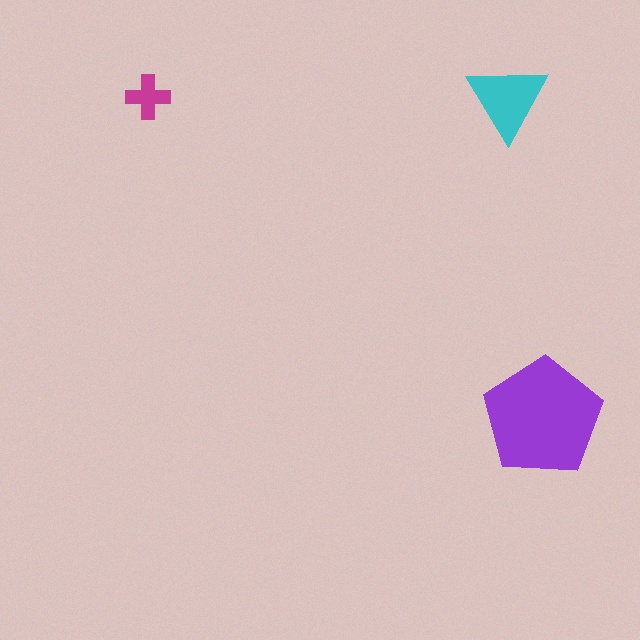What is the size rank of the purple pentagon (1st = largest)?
1st.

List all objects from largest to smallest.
The purple pentagon, the cyan triangle, the magenta cross.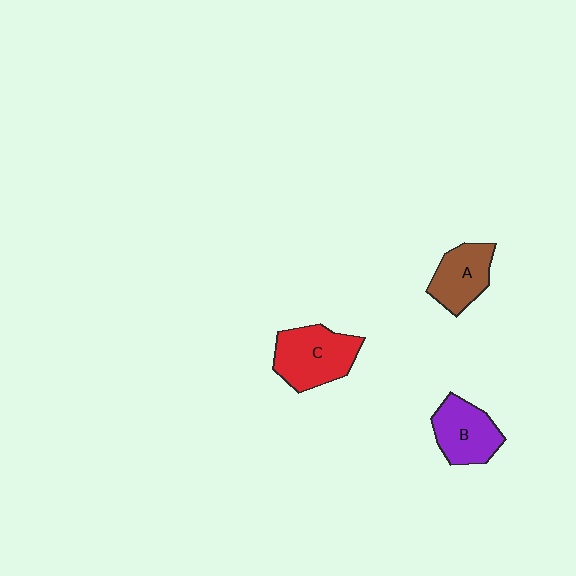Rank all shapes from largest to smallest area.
From largest to smallest: C (red), B (purple), A (brown).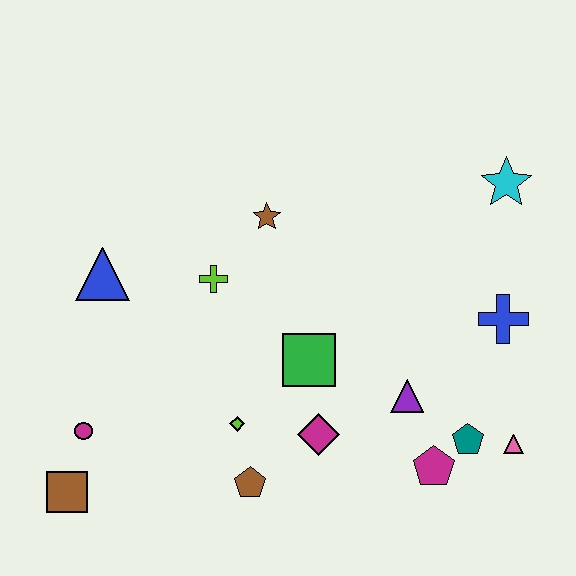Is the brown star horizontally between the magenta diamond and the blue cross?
No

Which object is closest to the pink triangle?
The teal pentagon is closest to the pink triangle.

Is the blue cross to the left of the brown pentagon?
No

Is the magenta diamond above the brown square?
Yes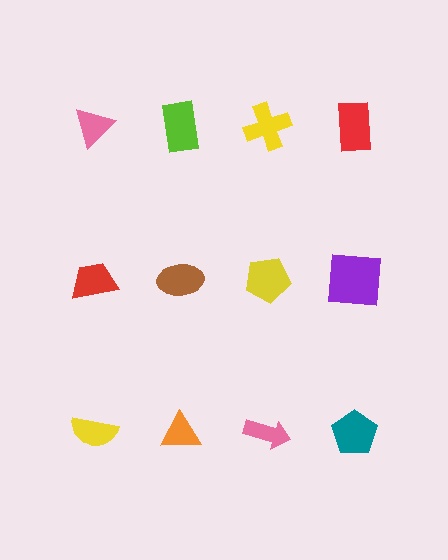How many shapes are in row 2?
4 shapes.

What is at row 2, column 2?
A brown ellipse.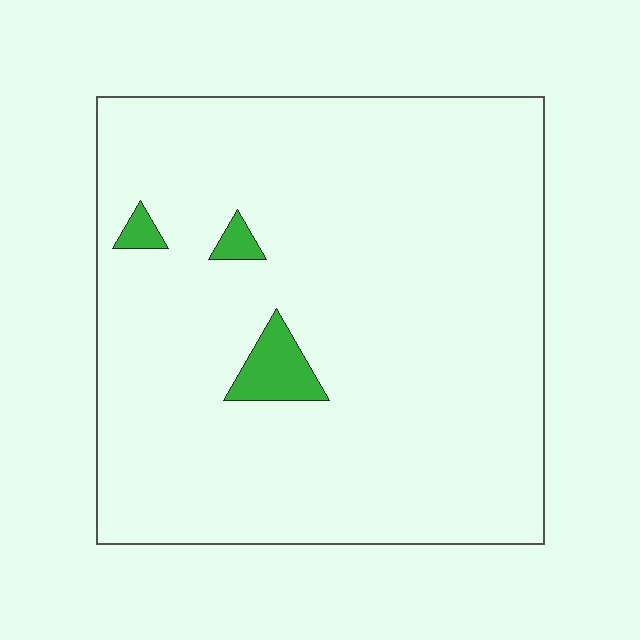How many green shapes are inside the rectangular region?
3.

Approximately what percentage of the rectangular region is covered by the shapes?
Approximately 5%.